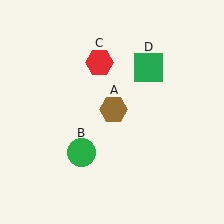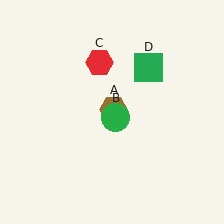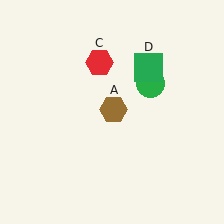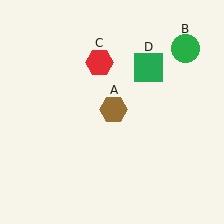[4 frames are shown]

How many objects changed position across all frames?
1 object changed position: green circle (object B).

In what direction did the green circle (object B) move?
The green circle (object B) moved up and to the right.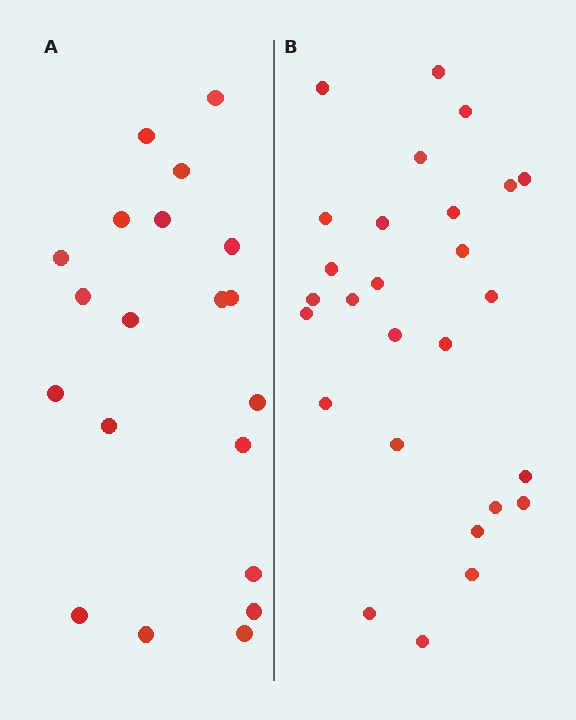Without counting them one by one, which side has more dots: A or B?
Region B (the right region) has more dots.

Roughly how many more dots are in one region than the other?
Region B has roughly 8 or so more dots than region A.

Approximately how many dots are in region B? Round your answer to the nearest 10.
About 30 dots. (The exact count is 27, which rounds to 30.)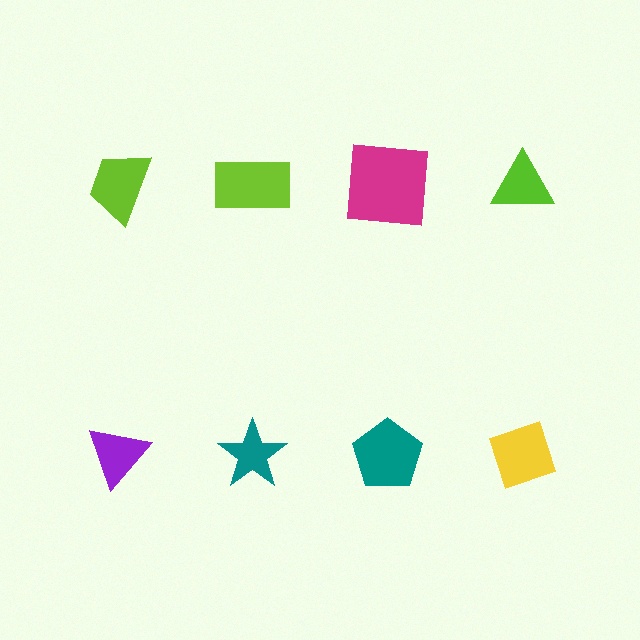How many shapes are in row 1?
4 shapes.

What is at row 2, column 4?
A yellow diamond.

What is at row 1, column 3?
A magenta square.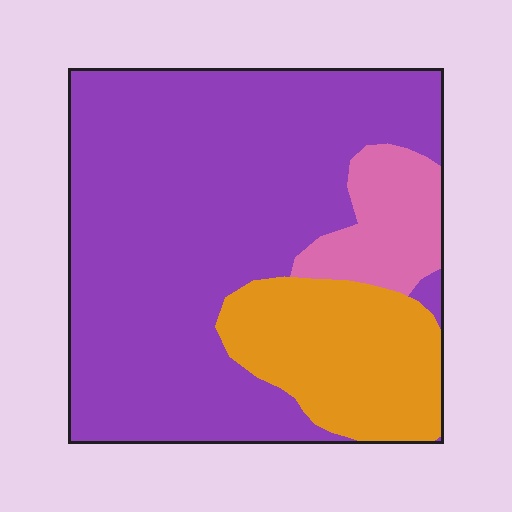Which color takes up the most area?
Purple, at roughly 70%.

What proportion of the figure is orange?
Orange covers around 20% of the figure.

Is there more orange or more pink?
Orange.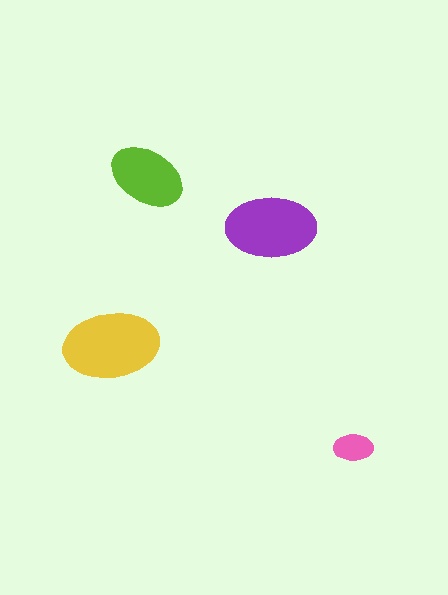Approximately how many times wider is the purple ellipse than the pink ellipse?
About 2.5 times wider.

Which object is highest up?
The lime ellipse is topmost.